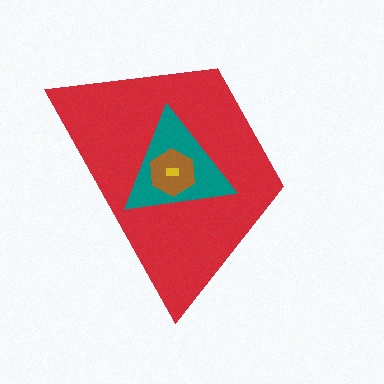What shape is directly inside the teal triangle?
The brown hexagon.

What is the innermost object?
The yellow rectangle.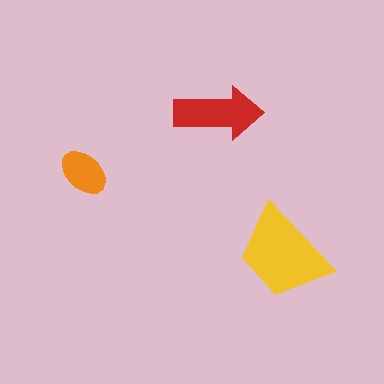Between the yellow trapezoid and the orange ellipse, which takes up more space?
The yellow trapezoid.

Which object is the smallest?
The orange ellipse.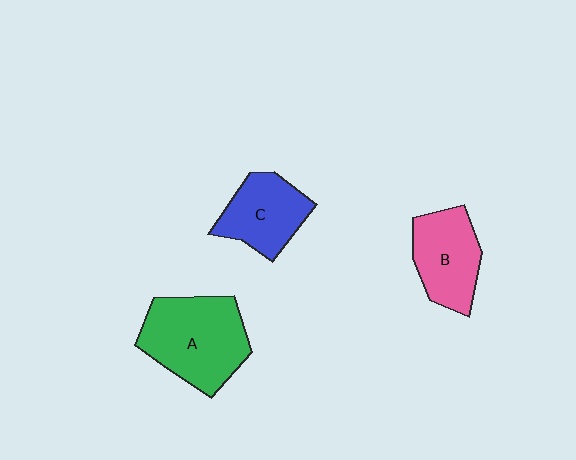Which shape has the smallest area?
Shape C (blue).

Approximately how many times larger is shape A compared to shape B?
Approximately 1.4 times.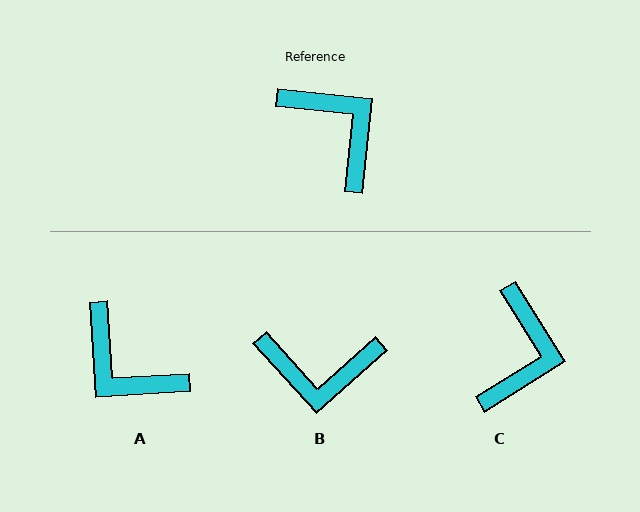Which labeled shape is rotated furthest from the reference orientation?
A, about 170 degrees away.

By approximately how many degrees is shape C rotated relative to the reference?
Approximately 52 degrees clockwise.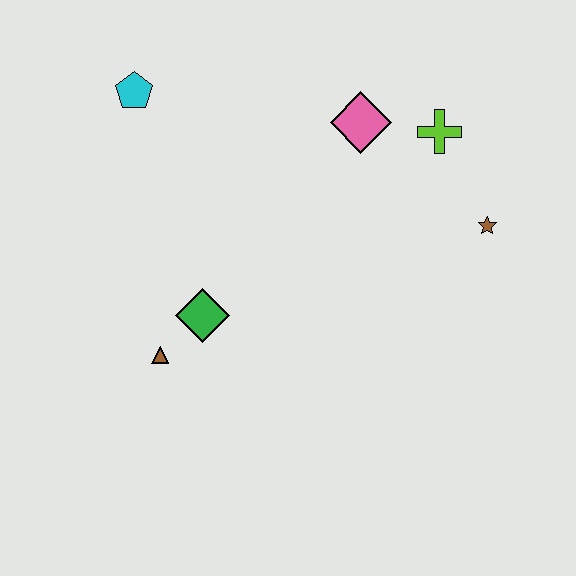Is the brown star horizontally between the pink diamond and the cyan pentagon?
No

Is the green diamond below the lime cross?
Yes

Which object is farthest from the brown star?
The cyan pentagon is farthest from the brown star.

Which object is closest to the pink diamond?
The lime cross is closest to the pink diamond.